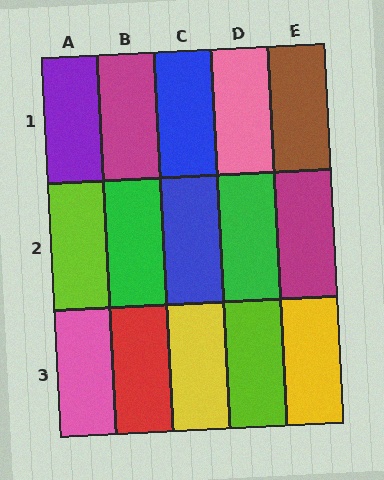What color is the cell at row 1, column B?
Magenta.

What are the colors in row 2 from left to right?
Lime, green, blue, green, magenta.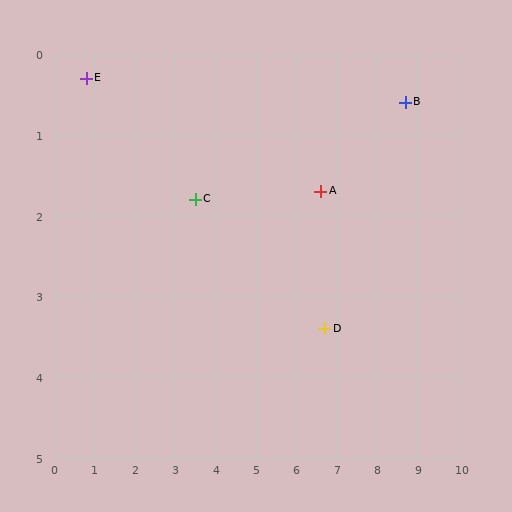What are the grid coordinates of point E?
Point E is at approximately (0.8, 0.3).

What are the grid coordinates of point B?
Point B is at approximately (8.7, 0.6).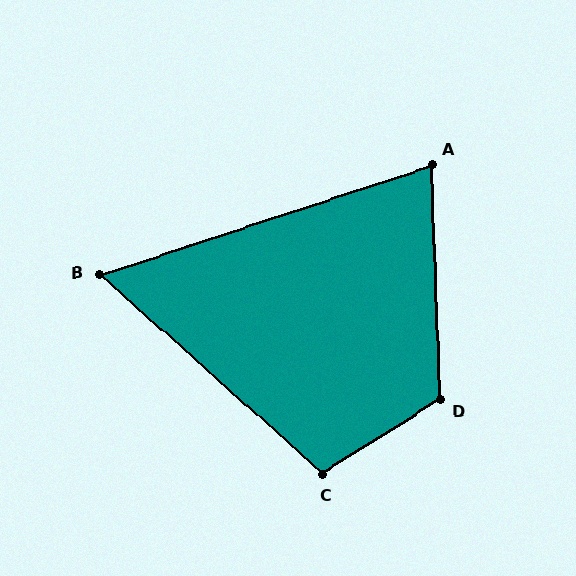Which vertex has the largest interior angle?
D, at approximately 120 degrees.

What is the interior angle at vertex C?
Approximately 106 degrees (obtuse).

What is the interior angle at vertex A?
Approximately 74 degrees (acute).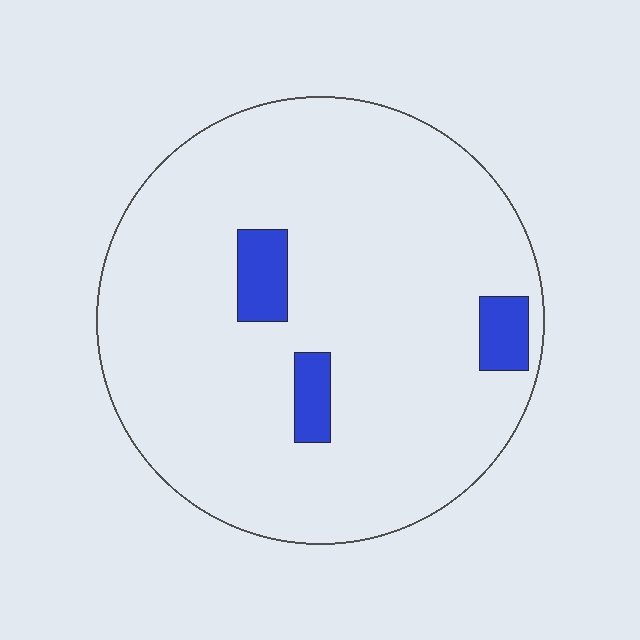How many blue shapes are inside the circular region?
3.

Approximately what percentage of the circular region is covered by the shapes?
Approximately 5%.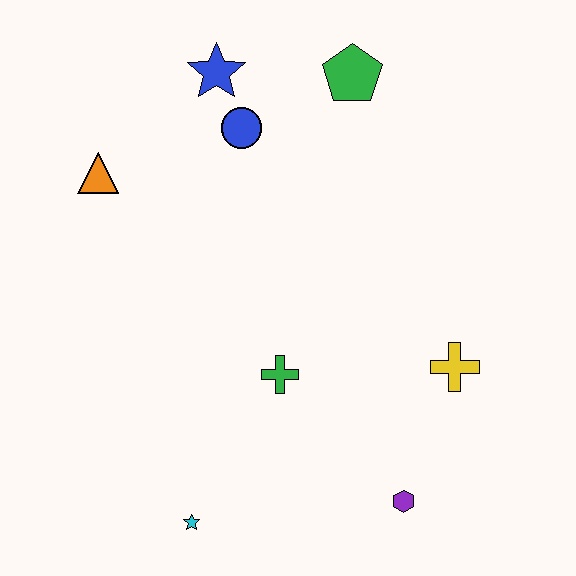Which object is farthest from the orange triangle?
The purple hexagon is farthest from the orange triangle.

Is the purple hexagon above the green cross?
No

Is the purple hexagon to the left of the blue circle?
No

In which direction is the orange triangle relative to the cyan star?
The orange triangle is above the cyan star.